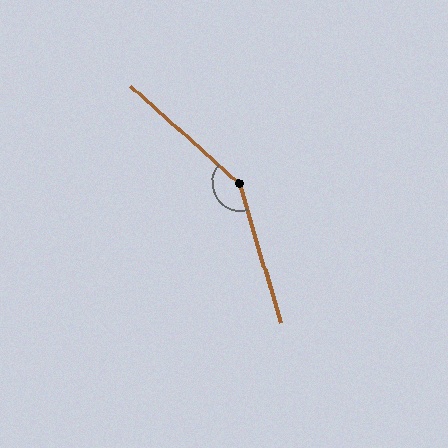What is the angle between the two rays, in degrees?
Approximately 148 degrees.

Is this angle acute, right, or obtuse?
It is obtuse.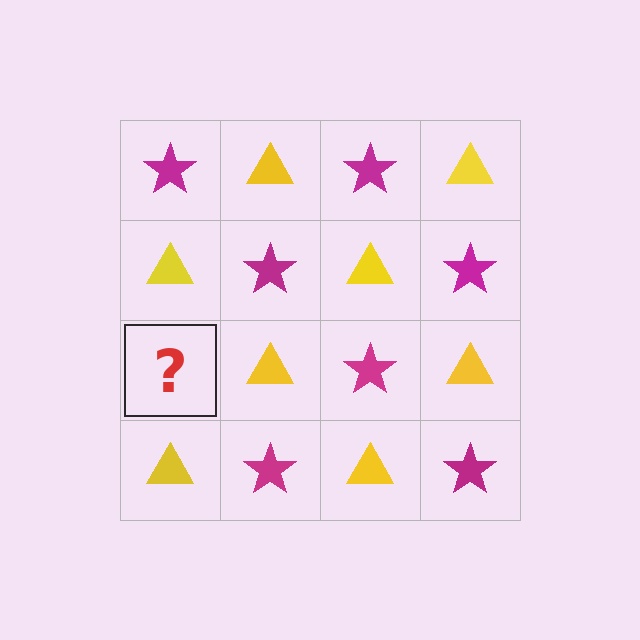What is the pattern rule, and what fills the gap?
The rule is that it alternates magenta star and yellow triangle in a checkerboard pattern. The gap should be filled with a magenta star.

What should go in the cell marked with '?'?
The missing cell should contain a magenta star.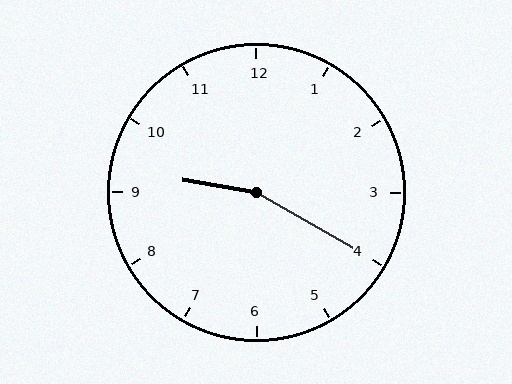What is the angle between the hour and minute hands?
Approximately 160 degrees.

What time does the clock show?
9:20.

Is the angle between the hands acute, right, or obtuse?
It is obtuse.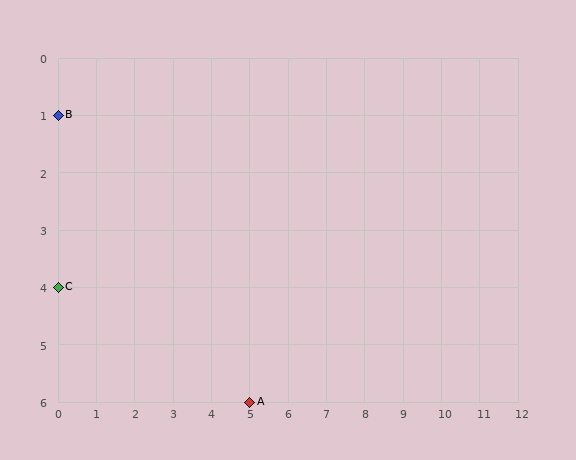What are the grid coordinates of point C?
Point C is at grid coordinates (0, 4).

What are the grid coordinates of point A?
Point A is at grid coordinates (5, 6).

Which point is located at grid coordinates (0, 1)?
Point B is at (0, 1).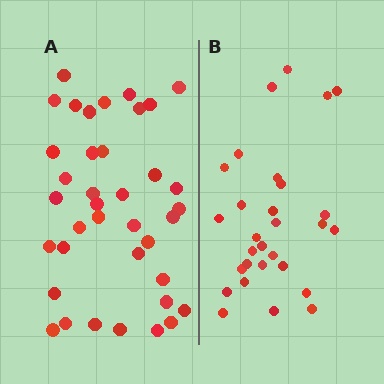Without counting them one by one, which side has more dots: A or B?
Region A (the left region) has more dots.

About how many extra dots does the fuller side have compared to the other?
Region A has roughly 8 or so more dots than region B.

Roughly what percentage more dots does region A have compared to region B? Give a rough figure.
About 30% more.